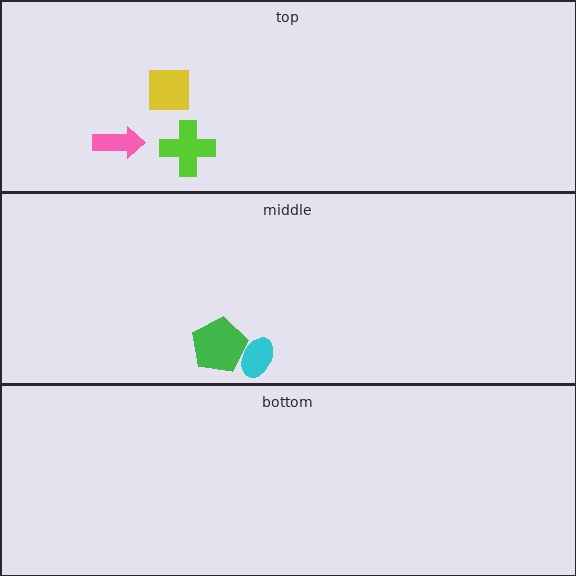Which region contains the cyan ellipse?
The middle region.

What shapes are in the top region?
The pink arrow, the yellow square, the lime cross.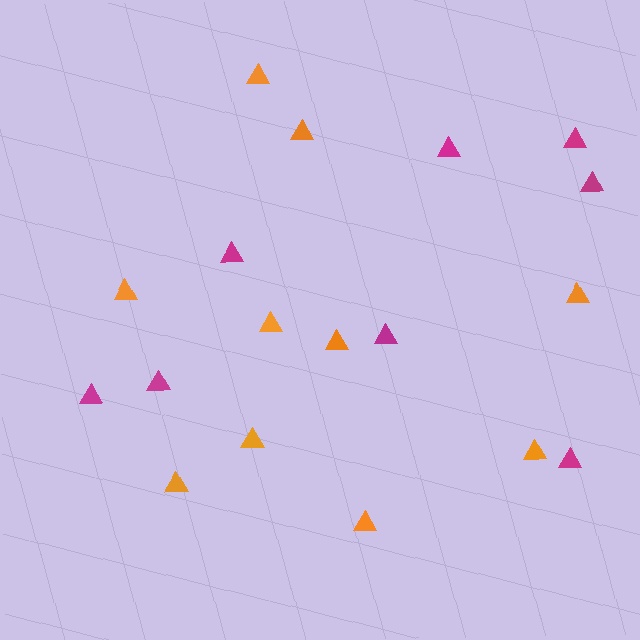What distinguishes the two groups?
There are 2 groups: one group of orange triangles (10) and one group of magenta triangles (8).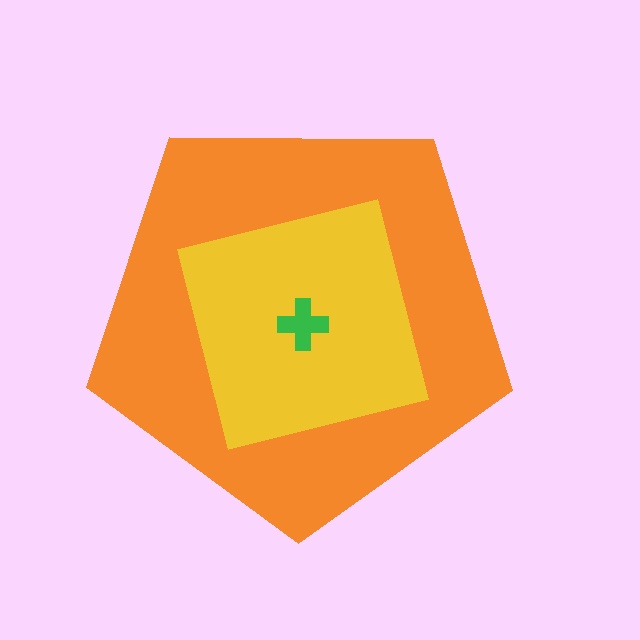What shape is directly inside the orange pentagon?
The yellow square.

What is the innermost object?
The green cross.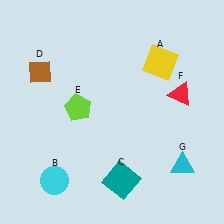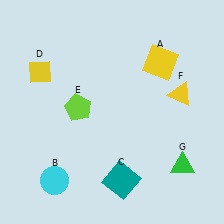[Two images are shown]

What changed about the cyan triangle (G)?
In Image 1, G is cyan. In Image 2, it changed to green.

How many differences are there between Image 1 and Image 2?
There are 3 differences between the two images.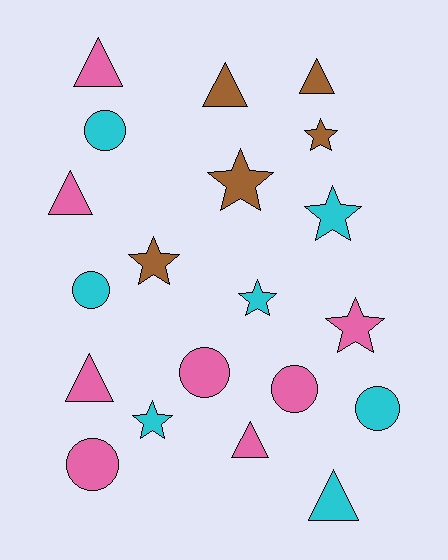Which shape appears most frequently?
Star, with 7 objects.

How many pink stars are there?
There is 1 pink star.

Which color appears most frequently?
Pink, with 8 objects.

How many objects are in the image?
There are 20 objects.